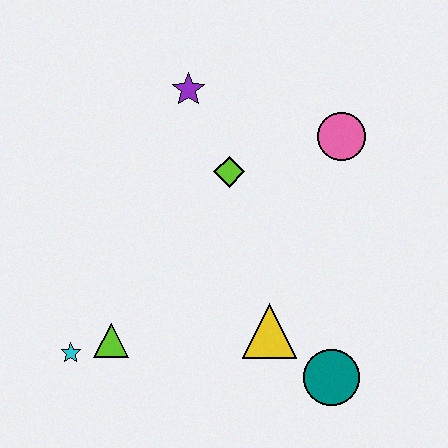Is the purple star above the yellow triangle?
Yes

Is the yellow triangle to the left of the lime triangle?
No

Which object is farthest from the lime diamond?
The cyan star is farthest from the lime diamond.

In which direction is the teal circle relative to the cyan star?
The teal circle is to the right of the cyan star.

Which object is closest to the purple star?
The lime diamond is closest to the purple star.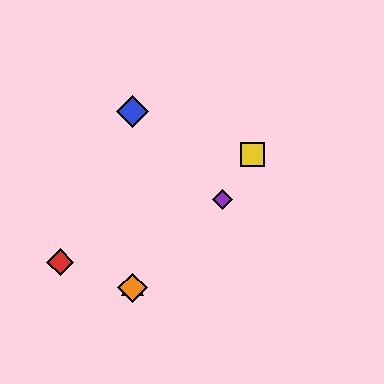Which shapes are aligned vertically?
The blue diamond, the green triangle, the orange diamond are aligned vertically.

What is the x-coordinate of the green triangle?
The green triangle is at x≈132.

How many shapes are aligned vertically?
3 shapes (the blue diamond, the green triangle, the orange diamond) are aligned vertically.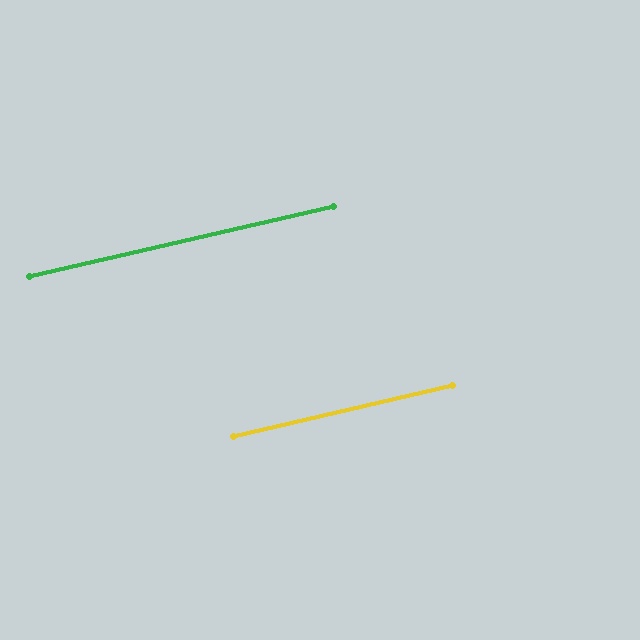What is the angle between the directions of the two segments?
Approximately 0 degrees.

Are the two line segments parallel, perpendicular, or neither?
Parallel — their directions differ by only 0.0°.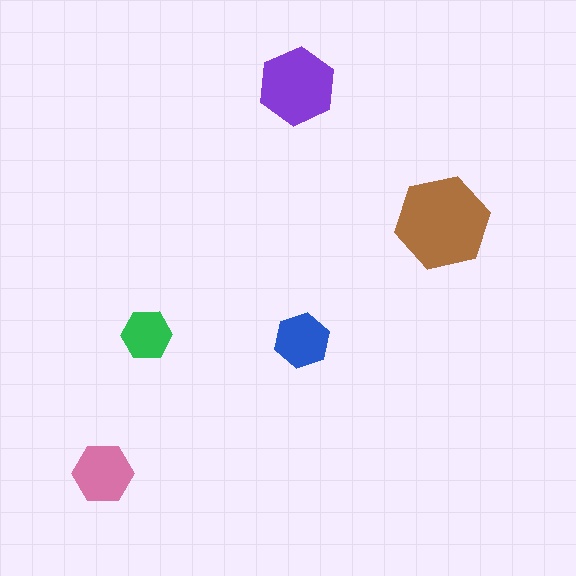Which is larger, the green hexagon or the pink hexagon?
The pink one.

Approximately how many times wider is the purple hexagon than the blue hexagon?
About 1.5 times wider.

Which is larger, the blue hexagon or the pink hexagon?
The pink one.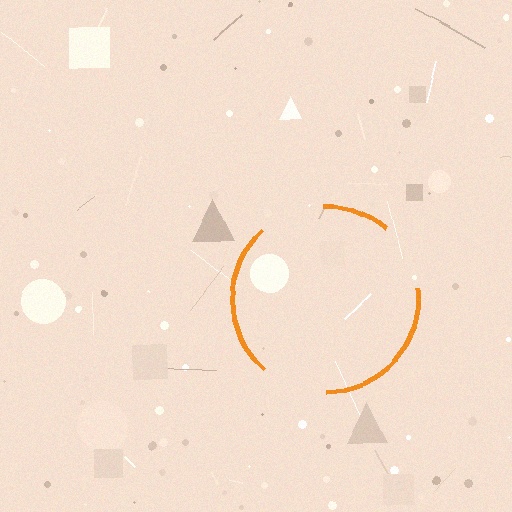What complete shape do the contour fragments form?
The contour fragments form a circle.